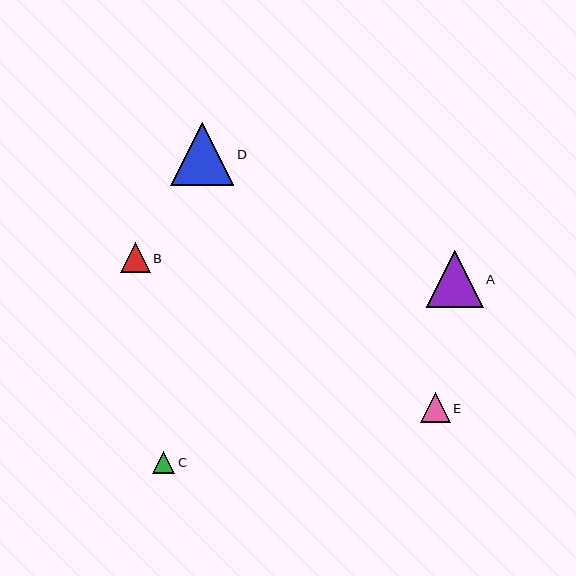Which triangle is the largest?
Triangle D is the largest with a size of approximately 63 pixels.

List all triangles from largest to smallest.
From largest to smallest: D, A, E, B, C.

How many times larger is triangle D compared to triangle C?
Triangle D is approximately 2.9 times the size of triangle C.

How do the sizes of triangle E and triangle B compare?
Triangle E and triangle B are approximately the same size.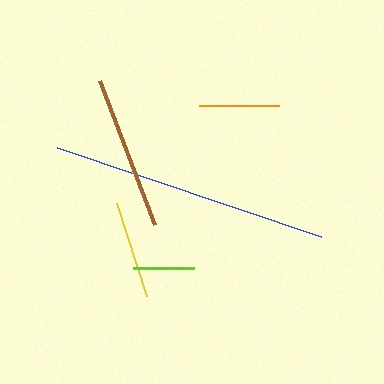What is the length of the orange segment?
The orange segment is approximately 80 pixels long.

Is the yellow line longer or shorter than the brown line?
The brown line is longer than the yellow line.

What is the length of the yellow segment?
The yellow segment is approximately 97 pixels long.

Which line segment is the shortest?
The lime line is the shortest at approximately 61 pixels.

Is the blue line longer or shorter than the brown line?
The blue line is longer than the brown line.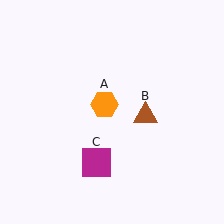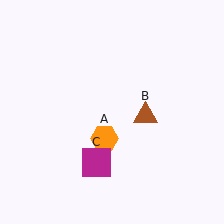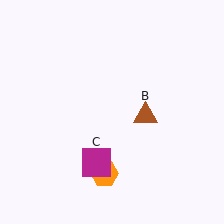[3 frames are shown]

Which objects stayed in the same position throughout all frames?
Brown triangle (object B) and magenta square (object C) remained stationary.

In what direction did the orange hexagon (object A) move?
The orange hexagon (object A) moved down.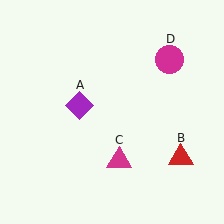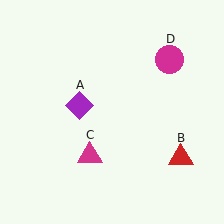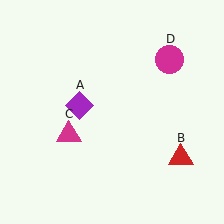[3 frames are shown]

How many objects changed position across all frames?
1 object changed position: magenta triangle (object C).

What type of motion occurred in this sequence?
The magenta triangle (object C) rotated clockwise around the center of the scene.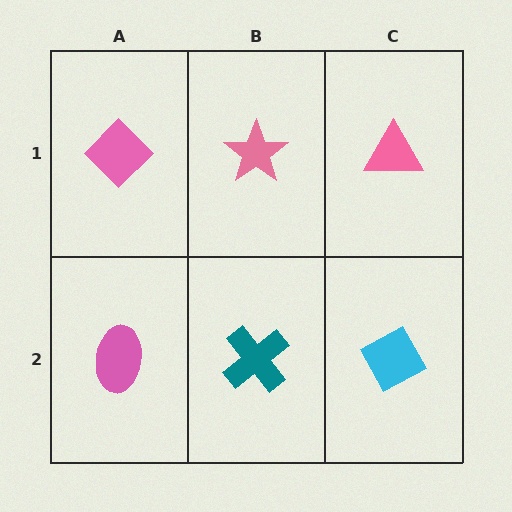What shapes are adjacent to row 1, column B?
A teal cross (row 2, column B), a pink diamond (row 1, column A), a pink triangle (row 1, column C).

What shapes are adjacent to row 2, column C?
A pink triangle (row 1, column C), a teal cross (row 2, column B).